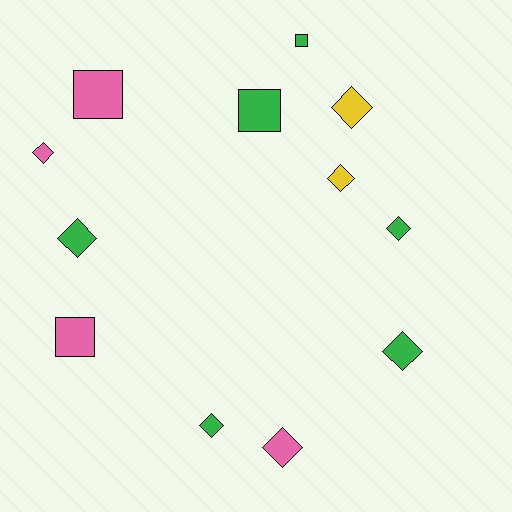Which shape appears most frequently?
Diamond, with 8 objects.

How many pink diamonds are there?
There are 2 pink diamonds.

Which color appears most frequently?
Green, with 6 objects.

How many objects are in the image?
There are 12 objects.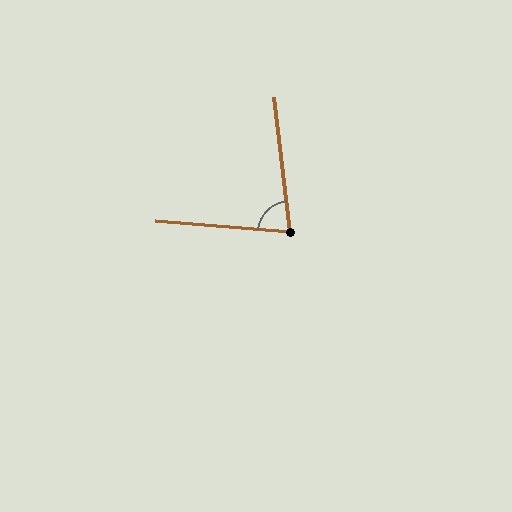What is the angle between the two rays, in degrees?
Approximately 78 degrees.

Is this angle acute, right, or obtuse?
It is acute.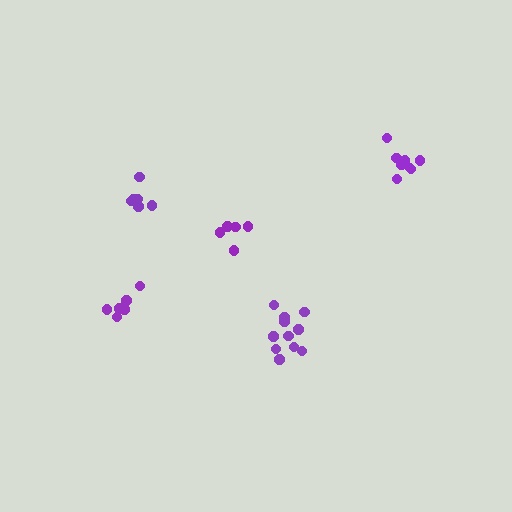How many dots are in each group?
Group 1: 11 dots, Group 2: 6 dots, Group 3: 8 dots, Group 4: 8 dots, Group 5: 5 dots (38 total).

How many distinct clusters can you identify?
There are 5 distinct clusters.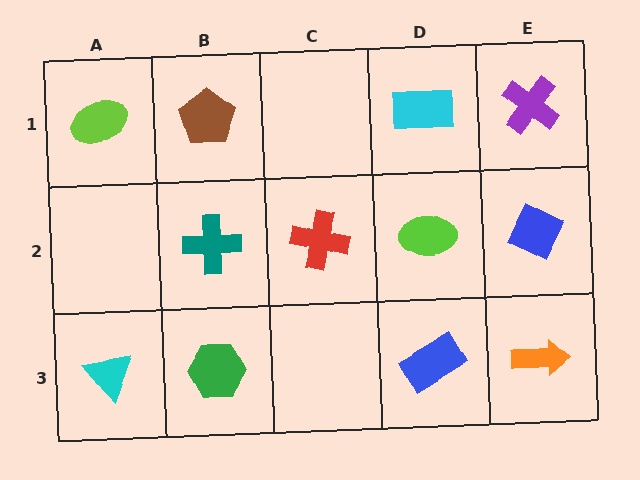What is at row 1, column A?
A lime ellipse.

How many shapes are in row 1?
4 shapes.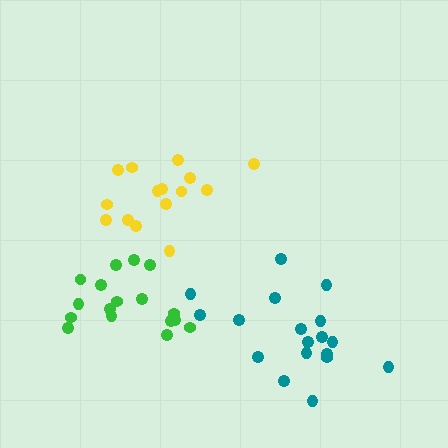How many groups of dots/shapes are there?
There are 3 groups.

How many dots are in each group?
Group 1: 15 dots, Group 2: 18 dots, Group 3: 17 dots (50 total).